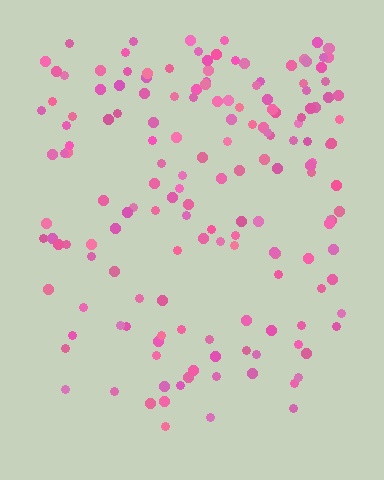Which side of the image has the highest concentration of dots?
The top.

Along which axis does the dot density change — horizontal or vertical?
Vertical.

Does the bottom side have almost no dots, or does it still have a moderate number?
Still a moderate number, just noticeably fewer than the top.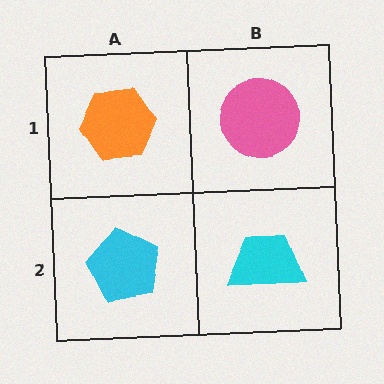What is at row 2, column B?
A cyan trapezoid.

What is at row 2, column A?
A cyan pentagon.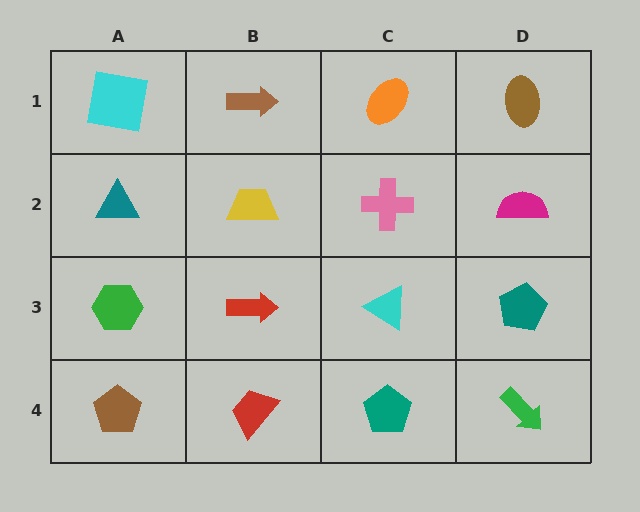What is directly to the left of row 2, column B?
A teal triangle.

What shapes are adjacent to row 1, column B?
A yellow trapezoid (row 2, column B), a cyan square (row 1, column A), an orange ellipse (row 1, column C).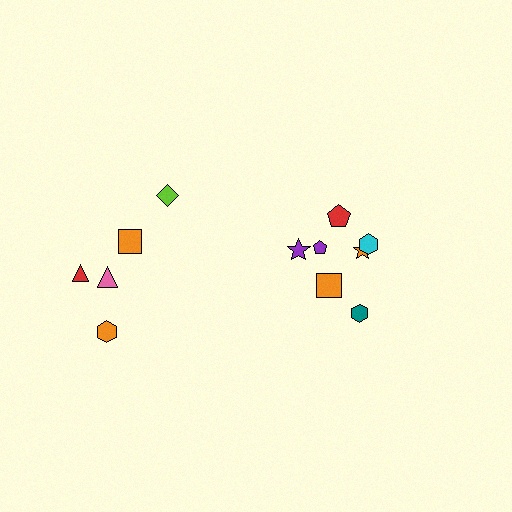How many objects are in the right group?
There are 7 objects.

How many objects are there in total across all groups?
There are 12 objects.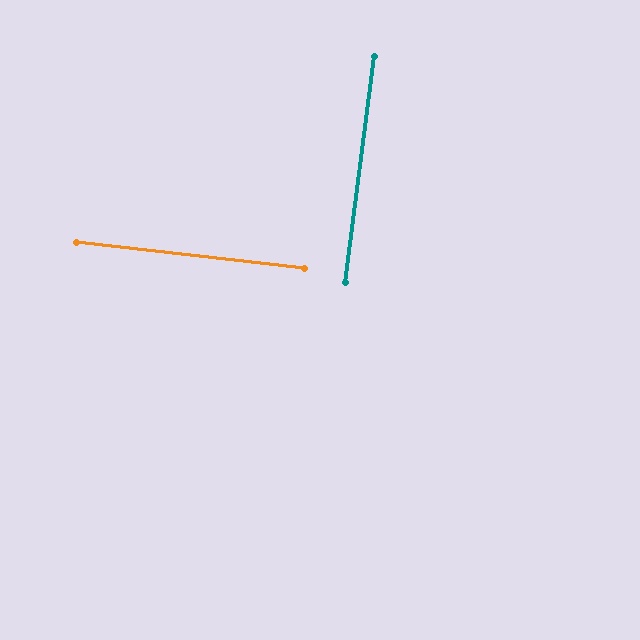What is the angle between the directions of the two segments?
Approximately 89 degrees.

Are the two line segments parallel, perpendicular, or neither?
Perpendicular — they meet at approximately 89°.